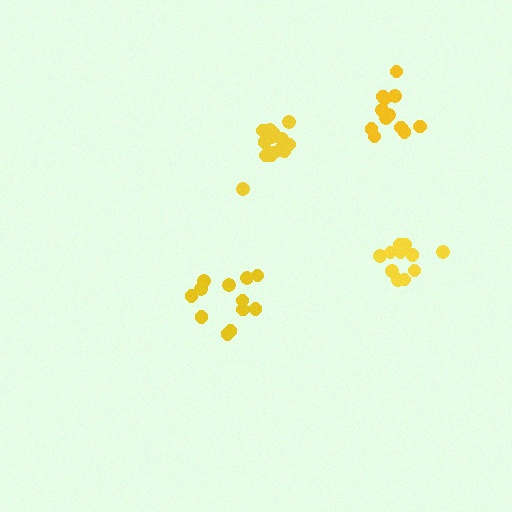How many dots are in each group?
Group 1: 12 dots, Group 2: 11 dots, Group 3: 12 dots, Group 4: 15 dots (50 total).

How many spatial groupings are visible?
There are 4 spatial groupings.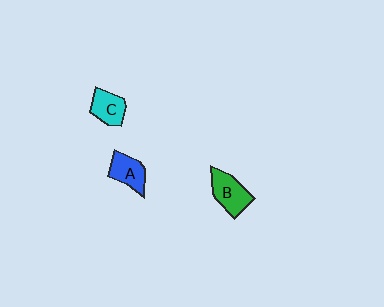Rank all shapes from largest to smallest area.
From largest to smallest: B (green), A (blue), C (cyan).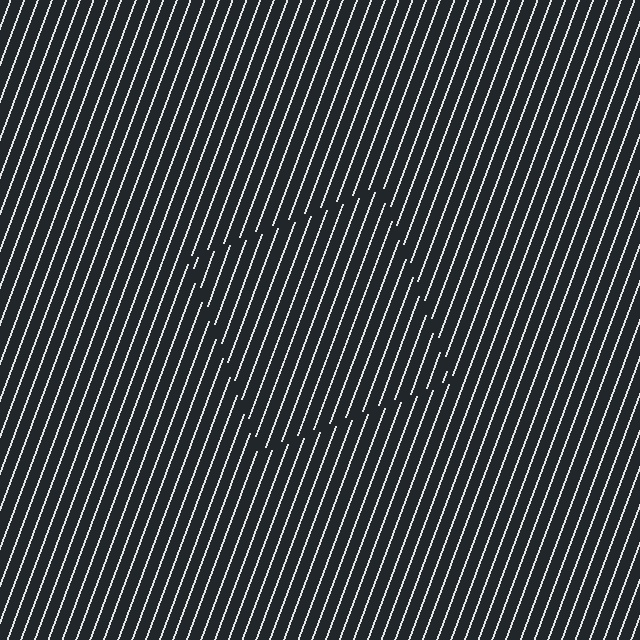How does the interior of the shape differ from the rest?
The interior of the shape contains the same grating, shifted by half a period — the contour is defined by the phase discontinuity where line-ends from the inner and outer gratings abut.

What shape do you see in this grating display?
An illusory square. The interior of the shape contains the same grating, shifted by half a period — the contour is defined by the phase discontinuity where line-ends from the inner and outer gratings abut.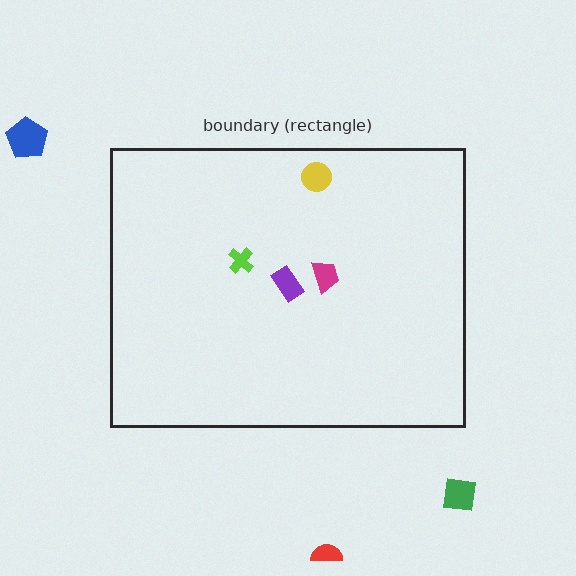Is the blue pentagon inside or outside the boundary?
Outside.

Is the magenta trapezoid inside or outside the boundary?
Inside.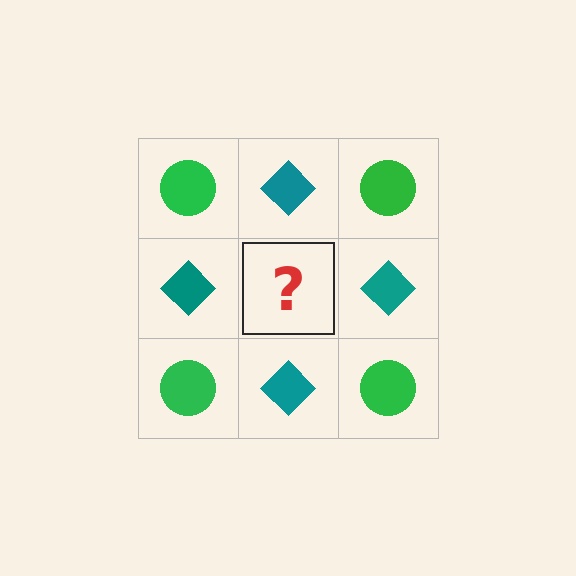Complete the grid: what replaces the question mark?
The question mark should be replaced with a green circle.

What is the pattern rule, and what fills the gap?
The rule is that it alternates green circle and teal diamond in a checkerboard pattern. The gap should be filled with a green circle.